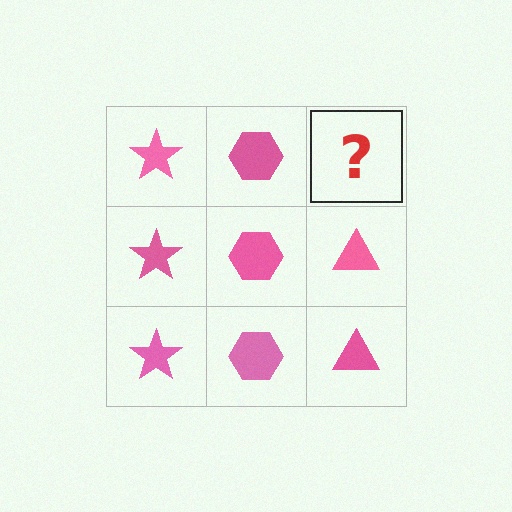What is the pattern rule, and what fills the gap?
The rule is that each column has a consistent shape. The gap should be filled with a pink triangle.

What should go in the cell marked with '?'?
The missing cell should contain a pink triangle.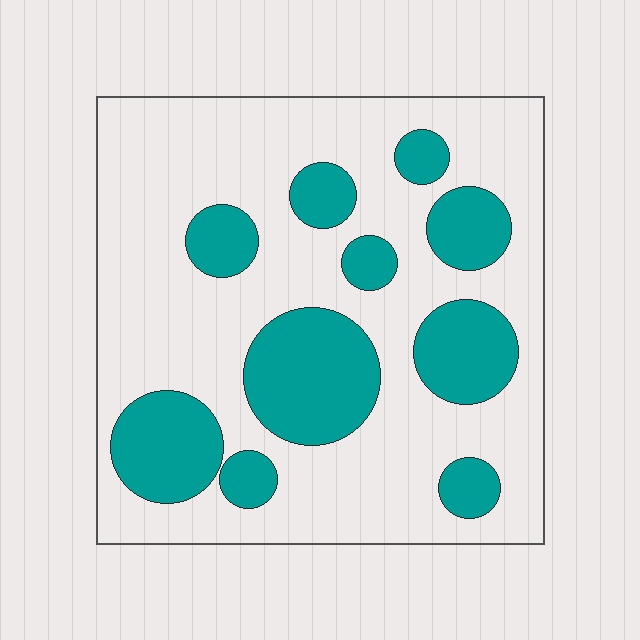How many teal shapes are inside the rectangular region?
10.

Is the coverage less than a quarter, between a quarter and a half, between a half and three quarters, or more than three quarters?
Between a quarter and a half.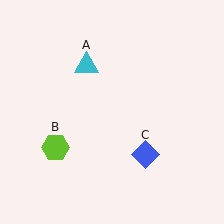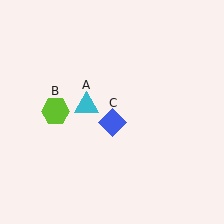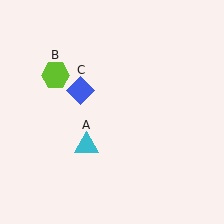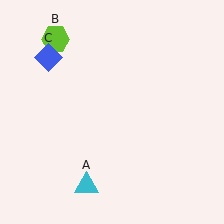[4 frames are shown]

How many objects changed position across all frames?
3 objects changed position: cyan triangle (object A), lime hexagon (object B), blue diamond (object C).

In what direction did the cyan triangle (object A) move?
The cyan triangle (object A) moved down.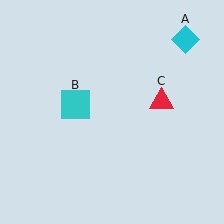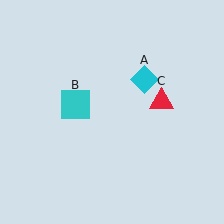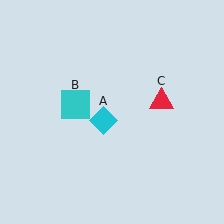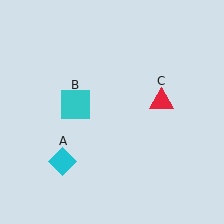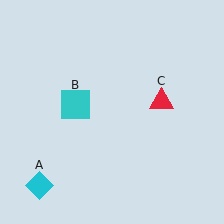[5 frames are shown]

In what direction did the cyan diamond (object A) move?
The cyan diamond (object A) moved down and to the left.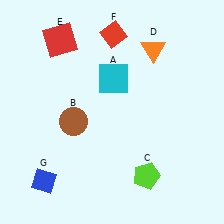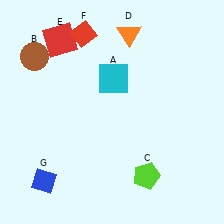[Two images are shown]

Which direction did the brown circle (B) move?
The brown circle (B) moved up.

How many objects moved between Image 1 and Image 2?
3 objects moved between the two images.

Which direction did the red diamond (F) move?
The red diamond (F) moved left.